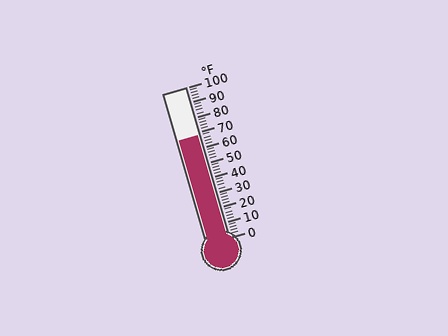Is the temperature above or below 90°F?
The temperature is below 90°F.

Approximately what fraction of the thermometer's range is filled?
The thermometer is filled to approximately 70% of its range.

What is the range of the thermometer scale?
The thermometer scale ranges from 0°F to 100°F.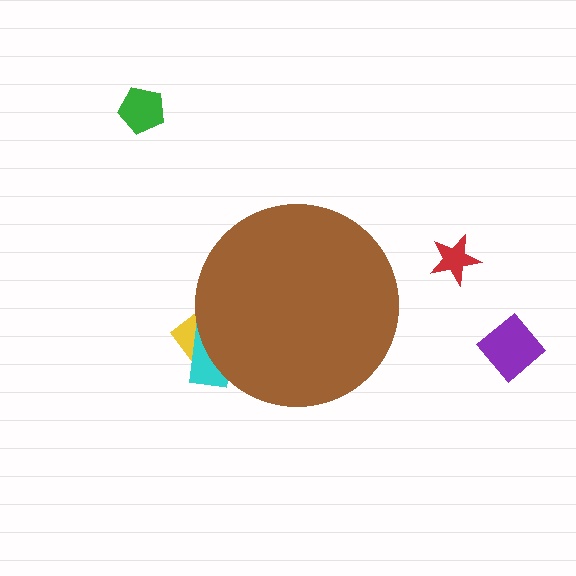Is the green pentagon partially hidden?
No, the green pentagon is fully visible.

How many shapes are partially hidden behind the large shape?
2 shapes are partially hidden.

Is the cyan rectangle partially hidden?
Yes, the cyan rectangle is partially hidden behind the brown circle.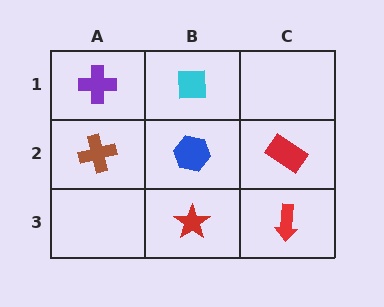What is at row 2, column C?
A red rectangle.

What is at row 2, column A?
A brown cross.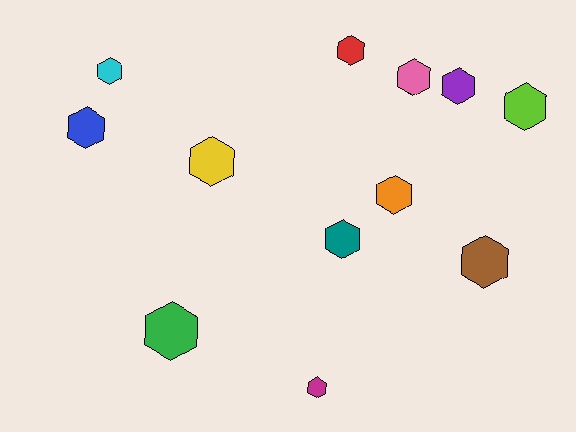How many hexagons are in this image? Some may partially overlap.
There are 12 hexagons.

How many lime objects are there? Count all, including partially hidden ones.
There is 1 lime object.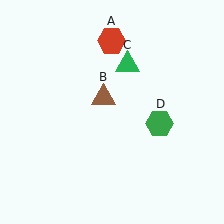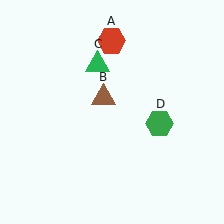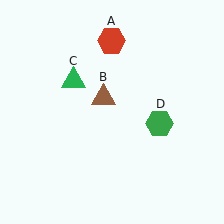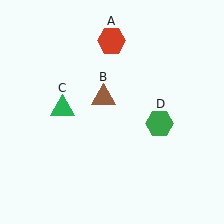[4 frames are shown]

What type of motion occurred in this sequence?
The green triangle (object C) rotated counterclockwise around the center of the scene.